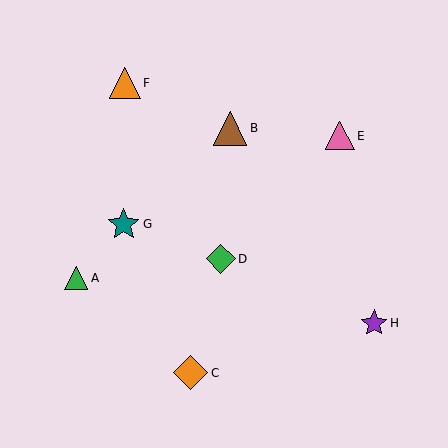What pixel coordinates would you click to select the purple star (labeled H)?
Click at (374, 323) to select the purple star H.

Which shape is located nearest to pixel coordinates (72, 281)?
The green triangle (labeled A) at (76, 278) is nearest to that location.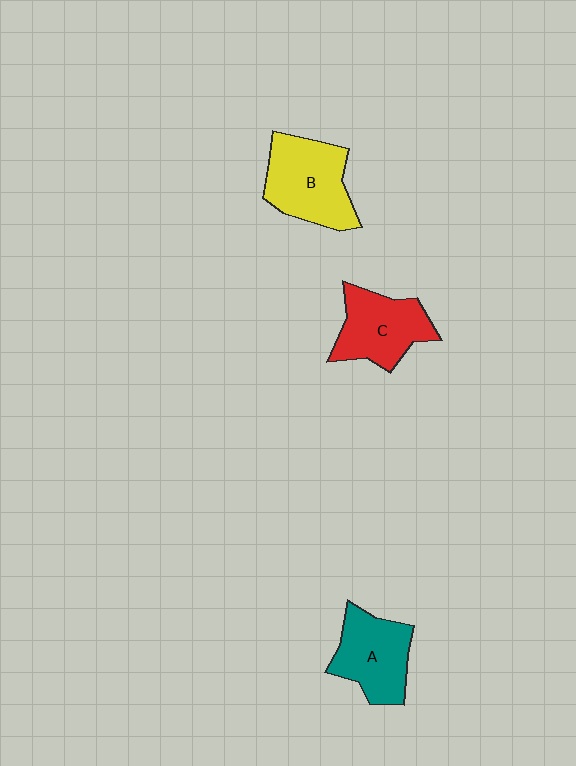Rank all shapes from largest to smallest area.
From largest to smallest: B (yellow), C (red), A (teal).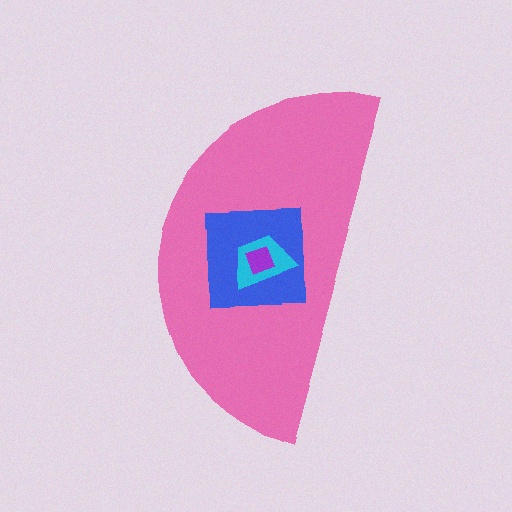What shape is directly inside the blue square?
The cyan trapezoid.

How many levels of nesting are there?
4.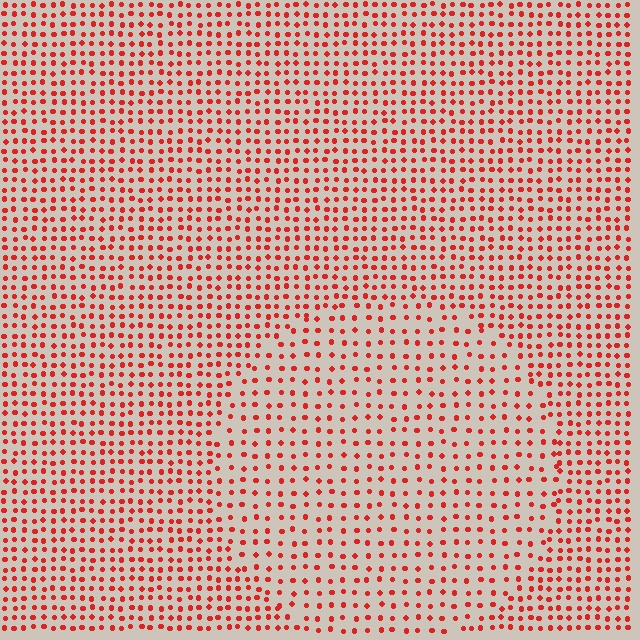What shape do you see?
I see a circle.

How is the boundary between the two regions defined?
The boundary is defined by a change in element density (approximately 1.6x ratio). All elements are the same color, size, and shape.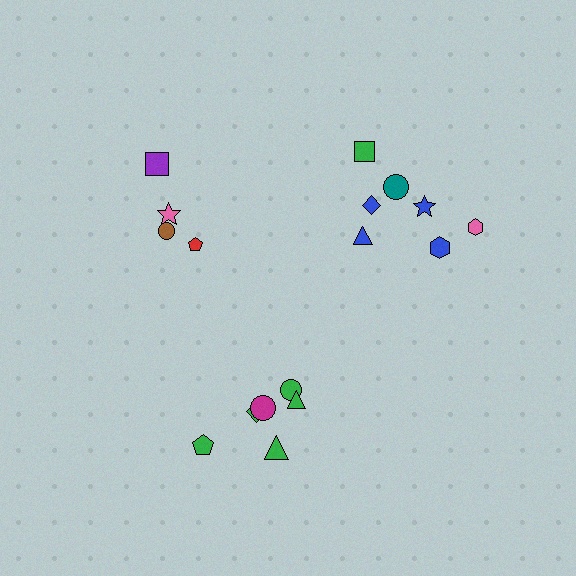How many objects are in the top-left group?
There are 4 objects.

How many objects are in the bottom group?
There are 6 objects.